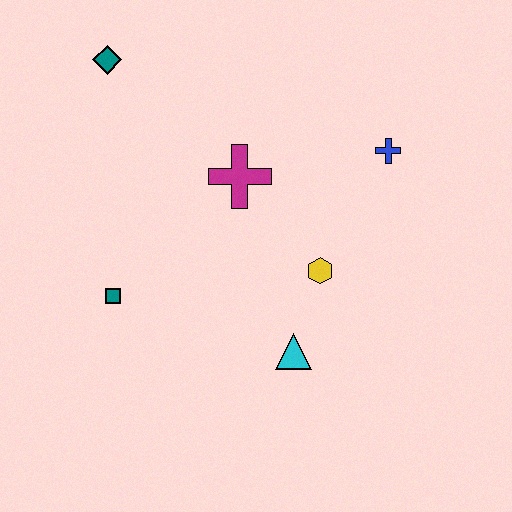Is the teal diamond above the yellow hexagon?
Yes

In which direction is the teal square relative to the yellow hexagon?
The teal square is to the left of the yellow hexagon.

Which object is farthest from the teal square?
The blue cross is farthest from the teal square.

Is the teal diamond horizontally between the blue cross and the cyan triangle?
No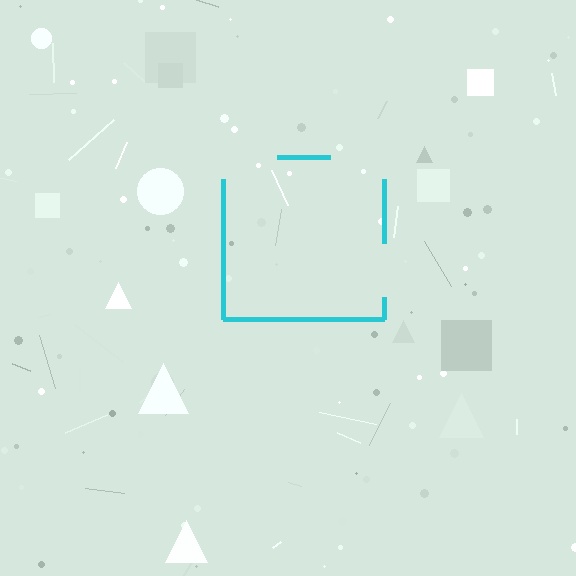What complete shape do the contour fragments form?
The contour fragments form a square.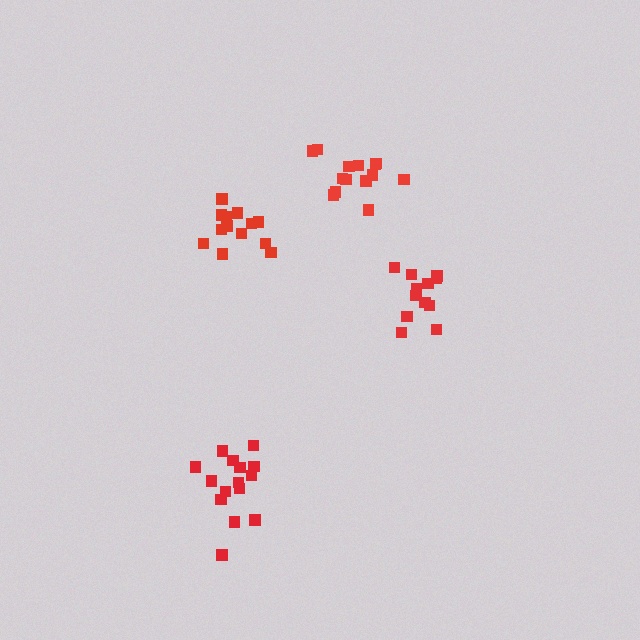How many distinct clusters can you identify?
There are 4 distinct clusters.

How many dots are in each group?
Group 1: 15 dots, Group 2: 13 dots, Group 3: 14 dots, Group 4: 12 dots (54 total).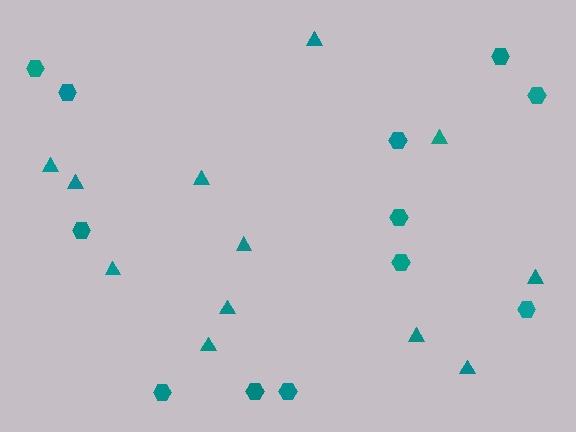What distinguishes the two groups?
There are 2 groups: one group of triangles (12) and one group of hexagons (12).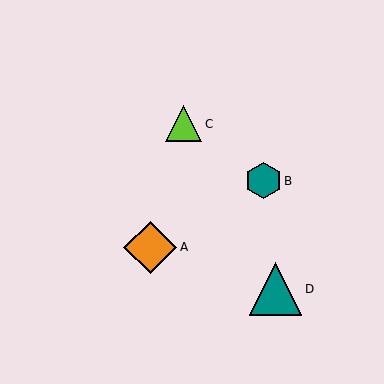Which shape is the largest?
The orange diamond (labeled A) is the largest.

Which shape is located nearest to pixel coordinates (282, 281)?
The teal triangle (labeled D) at (276, 289) is nearest to that location.